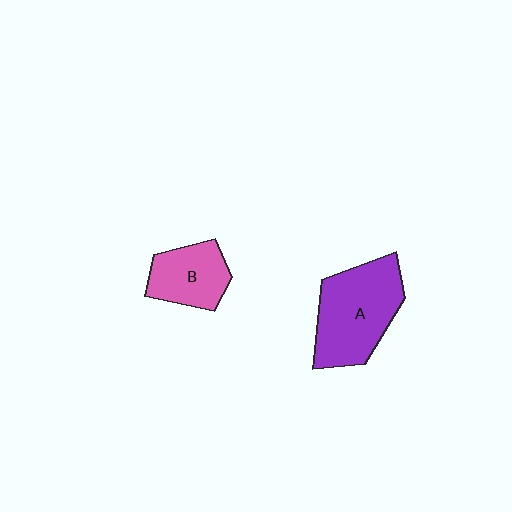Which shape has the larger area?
Shape A (purple).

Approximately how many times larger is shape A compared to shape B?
Approximately 1.7 times.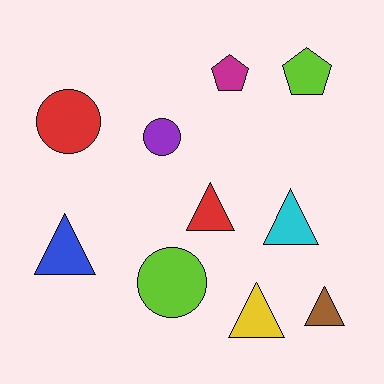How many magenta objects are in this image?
There is 1 magenta object.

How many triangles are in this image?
There are 5 triangles.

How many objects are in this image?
There are 10 objects.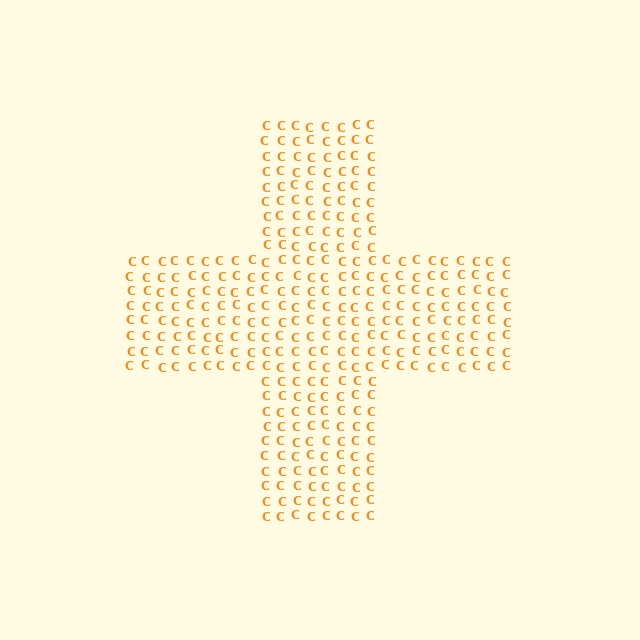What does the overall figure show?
The overall figure shows a cross.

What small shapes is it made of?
It is made of small letter C's.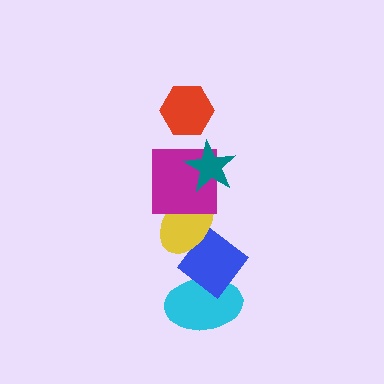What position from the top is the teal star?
The teal star is 2nd from the top.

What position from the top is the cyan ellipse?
The cyan ellipse is 6th from the top.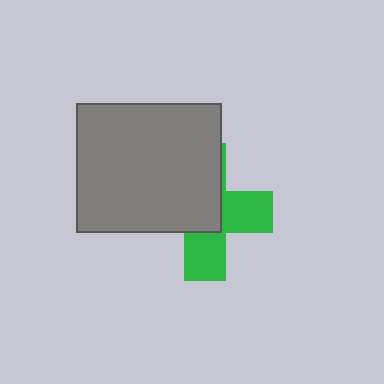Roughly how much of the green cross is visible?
A small part of it is visible (roughly 45%).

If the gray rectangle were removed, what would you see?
You would see the complete green cross.